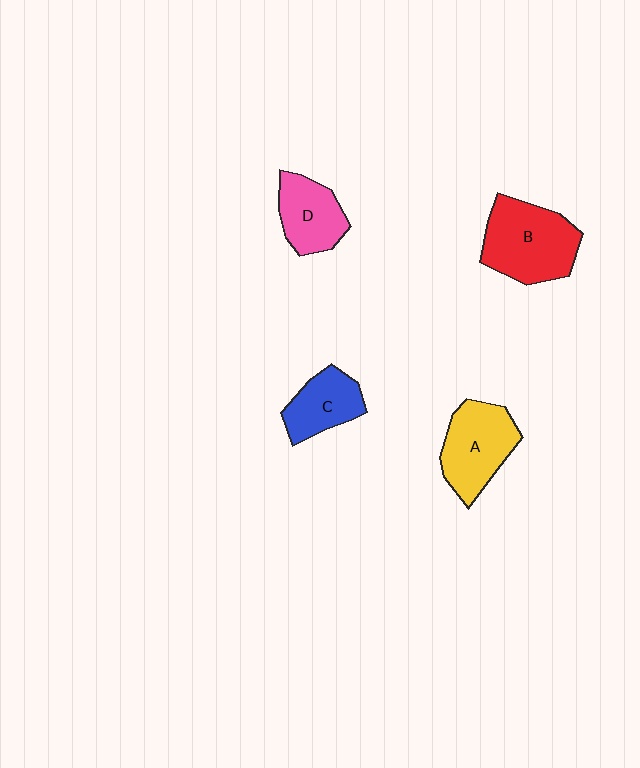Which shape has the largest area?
Shape B (red).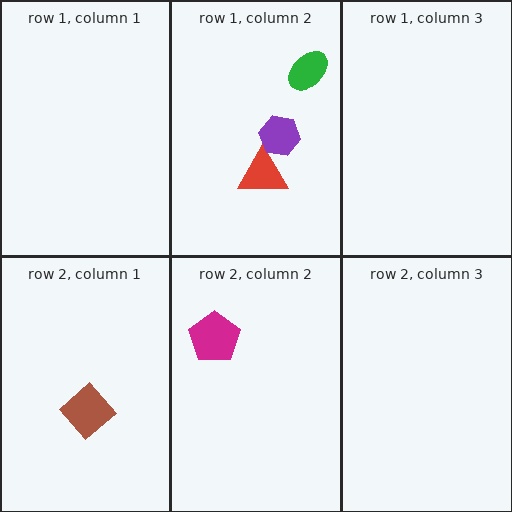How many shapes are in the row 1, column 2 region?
3.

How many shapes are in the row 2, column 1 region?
1.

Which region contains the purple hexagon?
The row 1, column 2 region.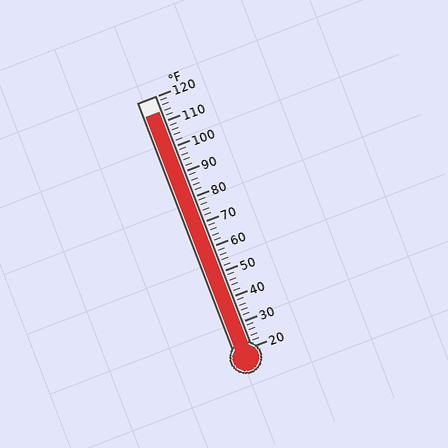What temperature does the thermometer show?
The thermometer shows approximately 114°F.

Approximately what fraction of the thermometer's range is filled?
The thermometer is filled to approximately 95% of its range.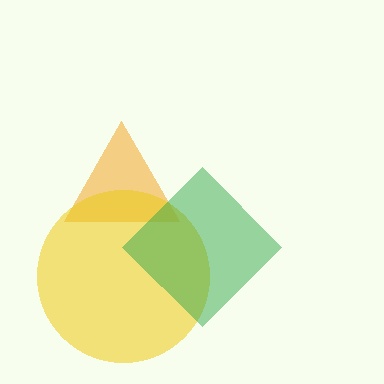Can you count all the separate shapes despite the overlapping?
Yes, there are 3 separate shapes.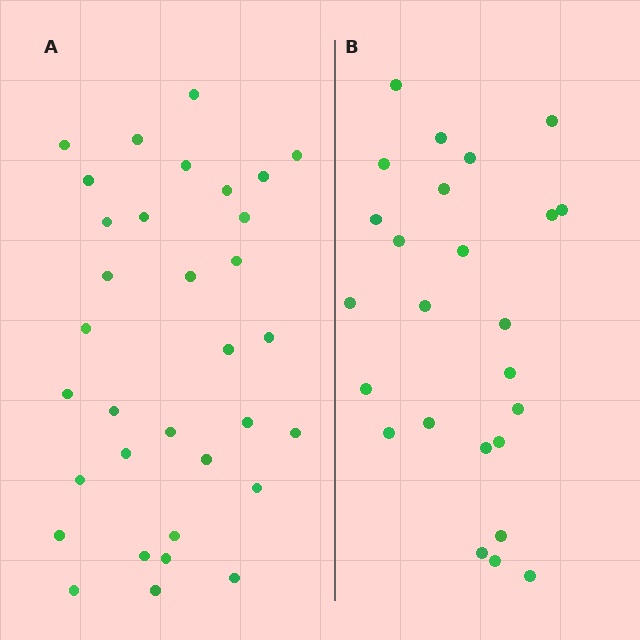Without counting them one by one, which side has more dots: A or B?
Region A (the left region) has more dots.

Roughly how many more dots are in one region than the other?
Region A has roughly 8 or so more dots than region B.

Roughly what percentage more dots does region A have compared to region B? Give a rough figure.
About 30% more.